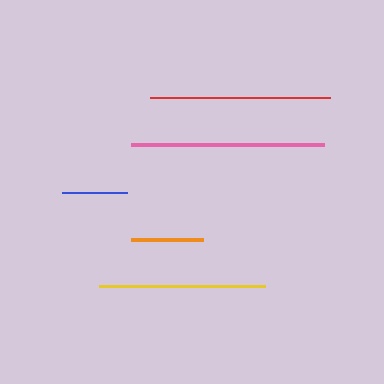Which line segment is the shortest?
The blue line is the shortest at approximately 65 pixels.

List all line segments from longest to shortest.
From longest to shortest: pink, red, yellow, orange, blue.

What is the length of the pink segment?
The pink segment is approximately 193 pixels long.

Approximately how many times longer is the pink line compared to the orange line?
The pink line is approximately 2.7 times the length of the orange line.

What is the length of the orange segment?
The orange segment is approximately 71 pixels long.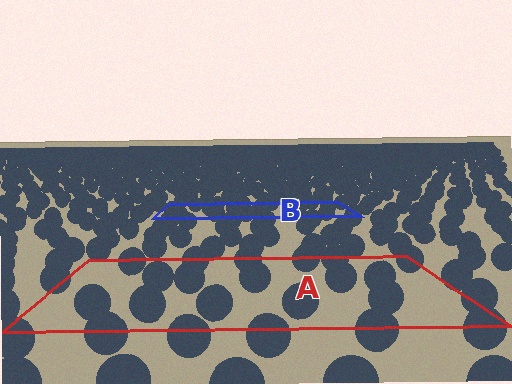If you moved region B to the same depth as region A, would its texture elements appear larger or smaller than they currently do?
They would appear larger. At a closer depth, the same texture elements are projected at a bigger on-screen size.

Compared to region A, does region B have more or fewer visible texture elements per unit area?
Region B has more texture elements per unit area — they are packed more densely because it is farther away.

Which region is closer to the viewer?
Region A is closer. The texture elements there are larger and more spread out.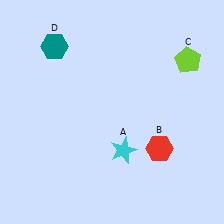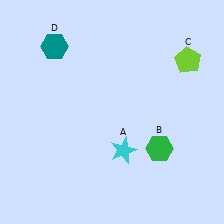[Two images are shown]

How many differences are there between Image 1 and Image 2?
There is 1 difference between the two images.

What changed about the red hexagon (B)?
In Image 1, B is red. In Image 2, it changed to green.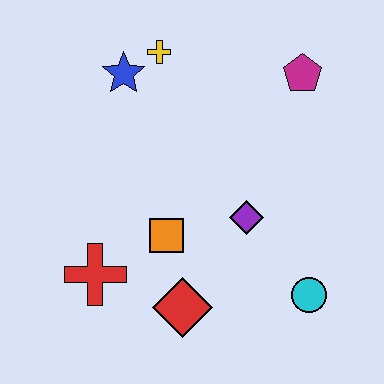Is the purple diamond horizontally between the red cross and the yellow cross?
No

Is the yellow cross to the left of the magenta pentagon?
Yes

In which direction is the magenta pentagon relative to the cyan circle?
The magenta pentagon is above the cyan circle.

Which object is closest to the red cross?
The orange square is closest to the red cross.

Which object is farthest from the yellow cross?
The cyan circle is farthest from the yellow cross.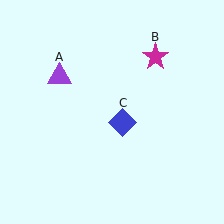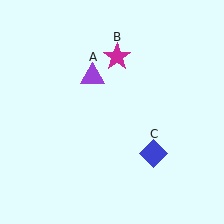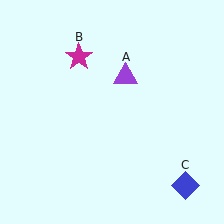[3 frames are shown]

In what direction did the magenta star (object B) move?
The magenta star (object B) moved left.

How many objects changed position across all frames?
3 objects changed position: purple triangle (object A), magenta star (object B), blue diamond (object C).